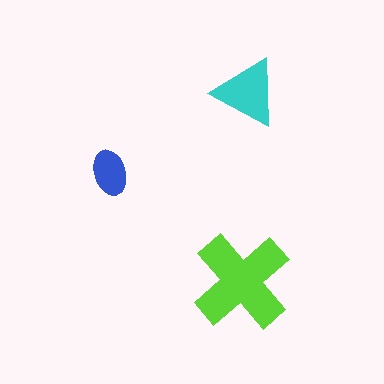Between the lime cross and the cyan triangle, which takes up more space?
The lime cross.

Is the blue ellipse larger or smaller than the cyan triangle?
Smaller.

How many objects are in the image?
There are 3 objects in the image.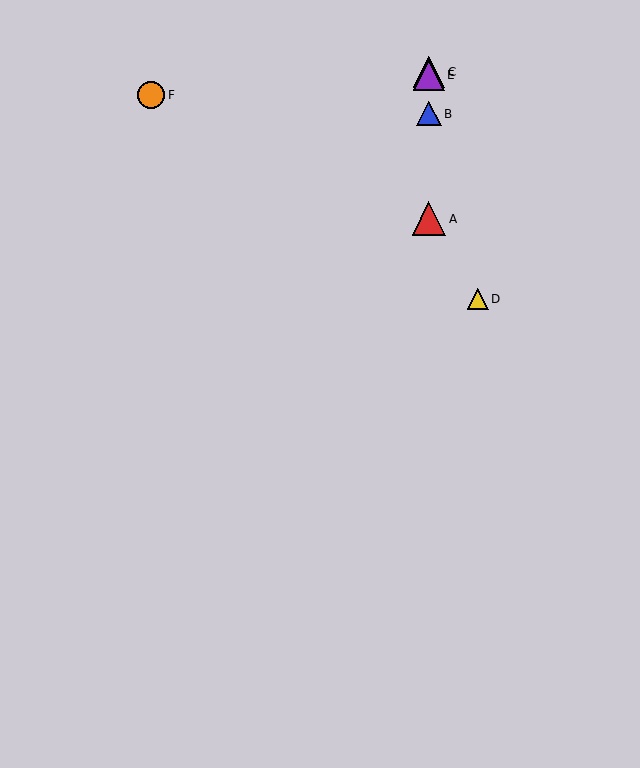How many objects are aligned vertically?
4 objects (A, B, C, E) are aligned vertically.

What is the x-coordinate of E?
Object E is at x≈429.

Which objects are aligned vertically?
Objects A, B, C, E are aligned vertically.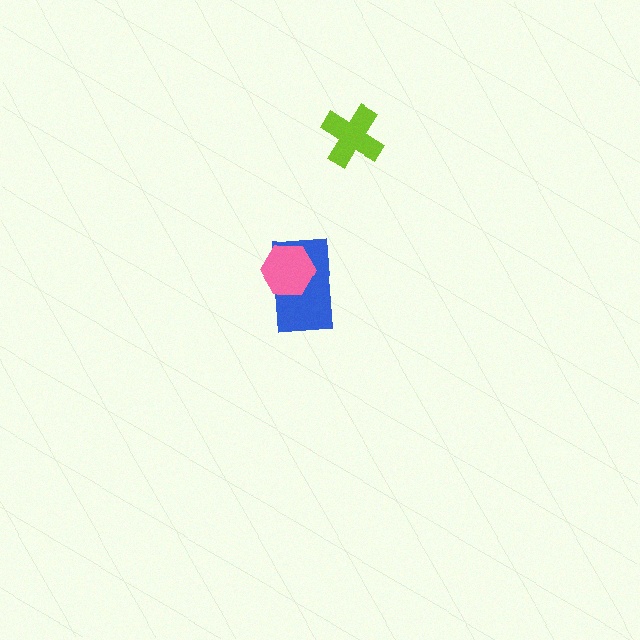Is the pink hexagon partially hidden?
No, no other shape covers it.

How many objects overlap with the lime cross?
0 objects overlap with the lime cross.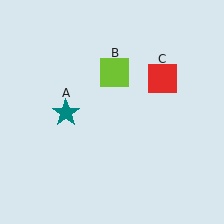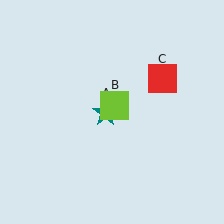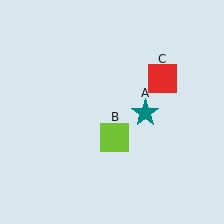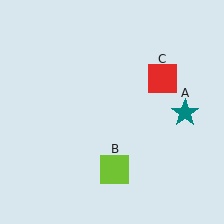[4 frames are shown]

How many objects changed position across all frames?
2 objects changed position: teal star (object A), lime square (object B).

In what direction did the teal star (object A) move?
The teal star (object A) moved right.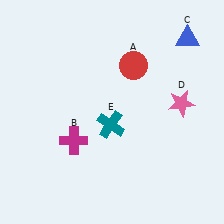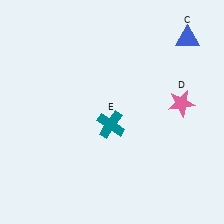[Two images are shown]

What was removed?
The red circle (A), the magenta cross (B) were removed in Image 2.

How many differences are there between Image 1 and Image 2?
There are 2 differences between the two images.